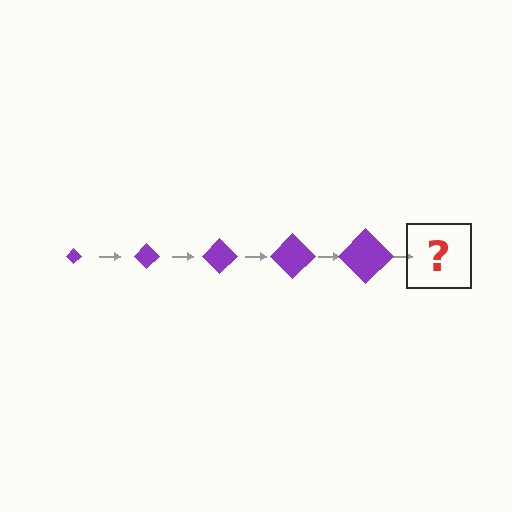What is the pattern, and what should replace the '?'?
The pattern is that the diamond gets progressively larger each step. The '?' should be a purple diamond, larger than the previous one.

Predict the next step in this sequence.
The next step is a purple diamond, larger than the previous one.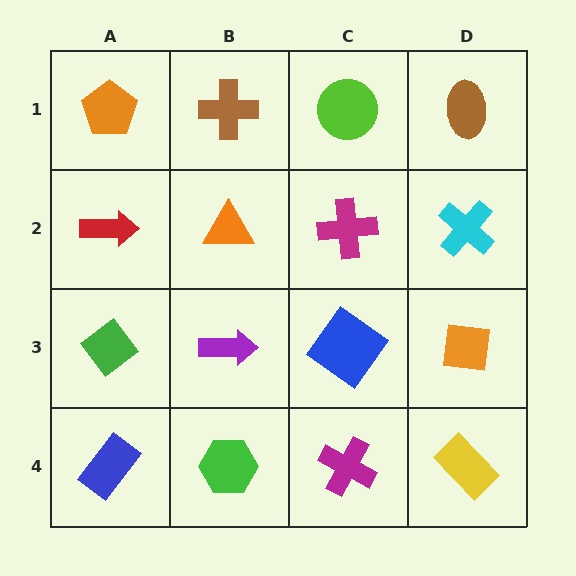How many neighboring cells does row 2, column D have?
3.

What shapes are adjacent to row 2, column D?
A brown ellipse (row 1, column D), an orange square (row 3, column D), a magenta cross (row 2, column C).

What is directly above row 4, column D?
An orange square.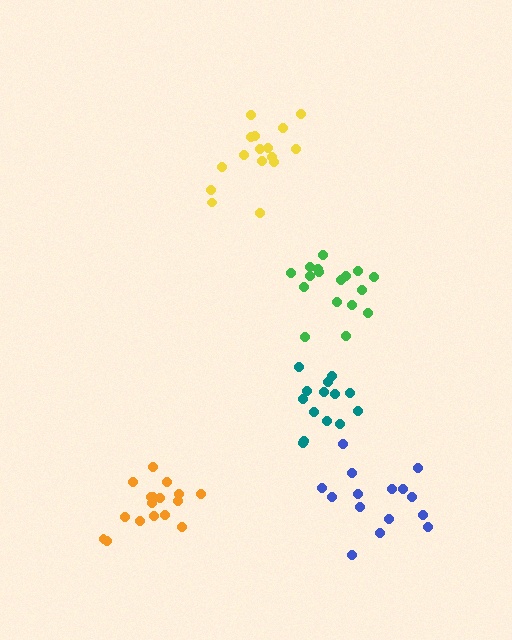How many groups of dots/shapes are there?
There are 5 groups.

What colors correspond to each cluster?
The clusters are colored: green, orange, teal, blue, yellow.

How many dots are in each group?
Group 1: 17 dots, Group 2: 17 dots, Group 3: 14 dots, Group 4: 15 dots, Group 5: 16 dots (79 total).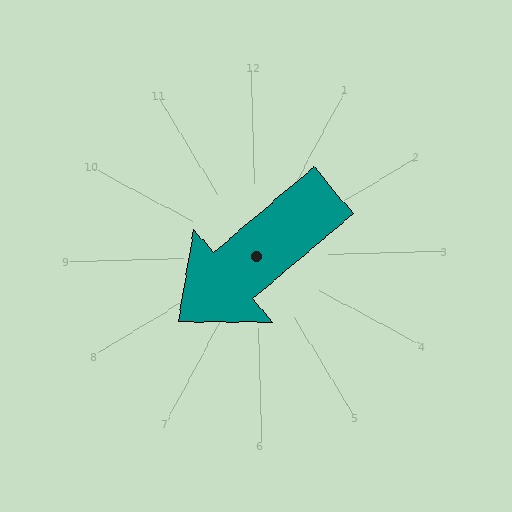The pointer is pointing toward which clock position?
Roughly 8 o'clock.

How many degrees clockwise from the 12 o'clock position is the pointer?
Approximately 231 degrees.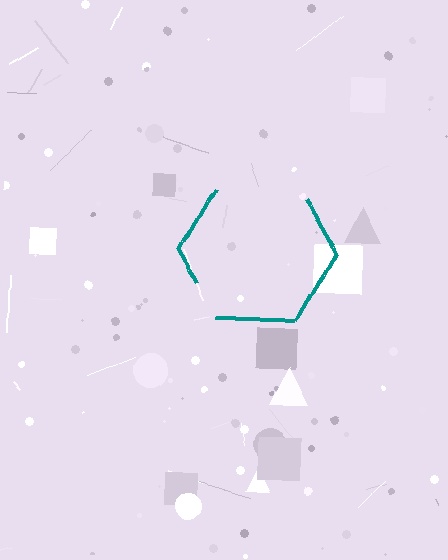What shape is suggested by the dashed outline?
The dashed outline suggests a hexagon.